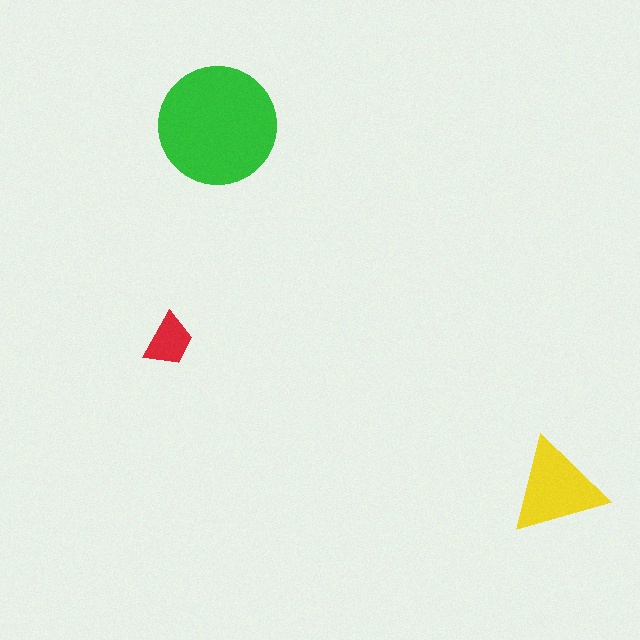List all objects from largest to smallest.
The green circle, the yellow triangle, the red trapezoid.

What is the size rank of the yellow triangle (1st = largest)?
2nd.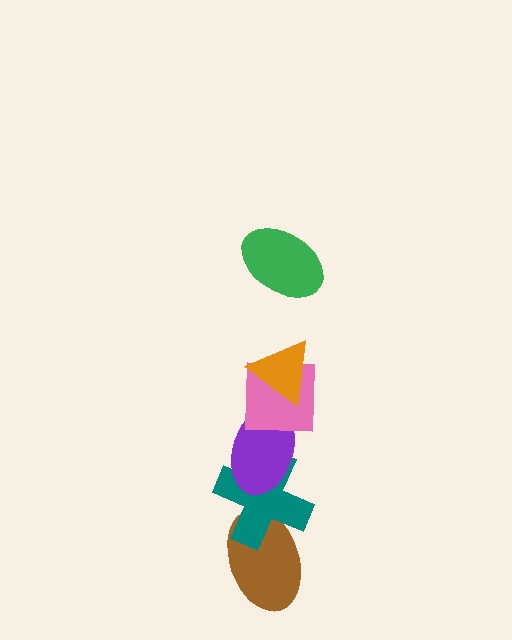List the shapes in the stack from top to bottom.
From top to bottom: the green ellipse, the orange triangle, the pink square, the purple ellipse, the teal cross, the brown ellipse.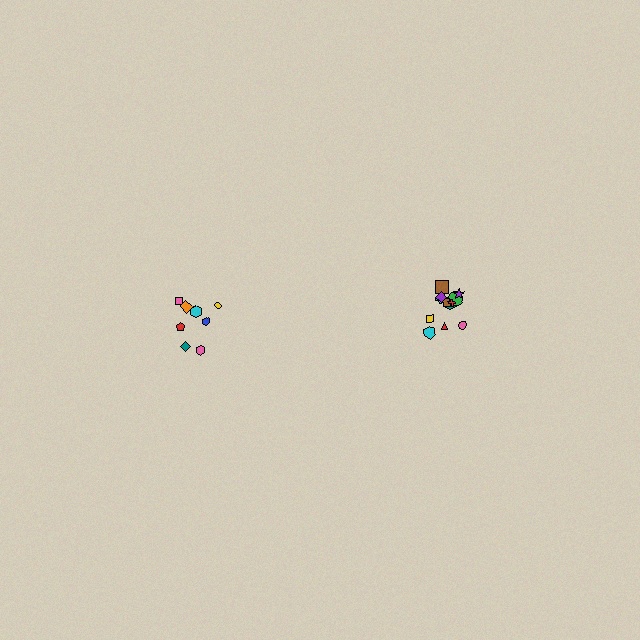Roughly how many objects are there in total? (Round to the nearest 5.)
Roughly 20 objects in total.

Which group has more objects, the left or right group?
The right group.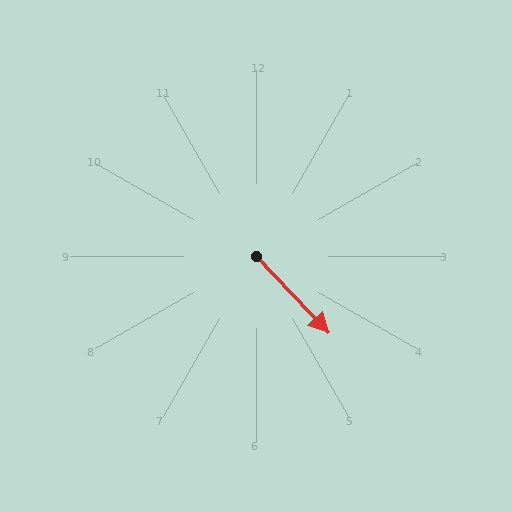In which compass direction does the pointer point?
Southeast.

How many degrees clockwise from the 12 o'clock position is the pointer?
Approximately 137 degrees.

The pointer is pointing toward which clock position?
Roughly 5 o'clock.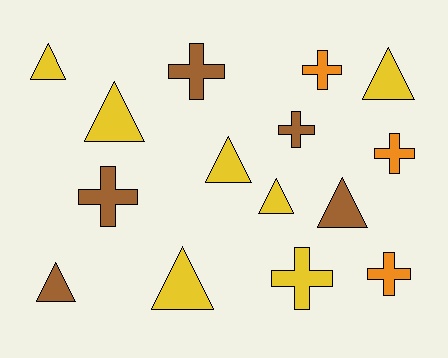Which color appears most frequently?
Yellow, with 7 objects.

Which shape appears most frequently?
Triangle, with 8 objects.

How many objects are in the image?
There are 15 objects.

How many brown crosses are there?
There are 3 brown crosses.